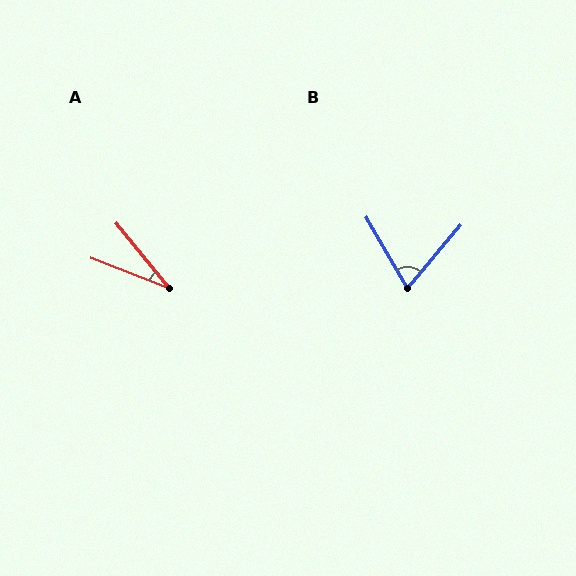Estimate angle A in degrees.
Approximately 30 degrees.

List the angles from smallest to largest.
A (30°), B (70°).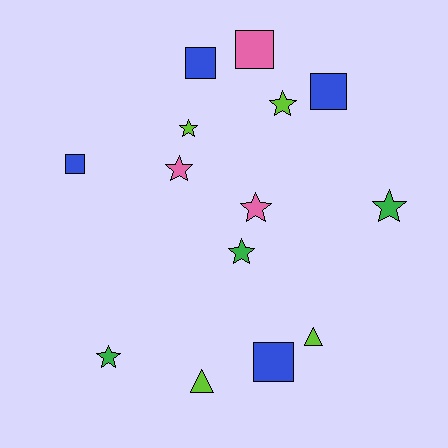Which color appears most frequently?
Lime, with 4 objects.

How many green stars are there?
There are 3 green stars.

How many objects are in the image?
There are 14 objects.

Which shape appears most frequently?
Star, with 7 objects.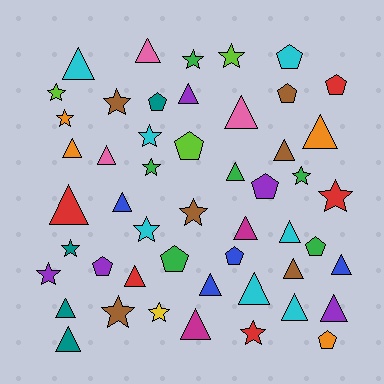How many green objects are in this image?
There are 6 green objects.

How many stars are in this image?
There are 16 stars.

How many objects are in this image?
There are 50 objects.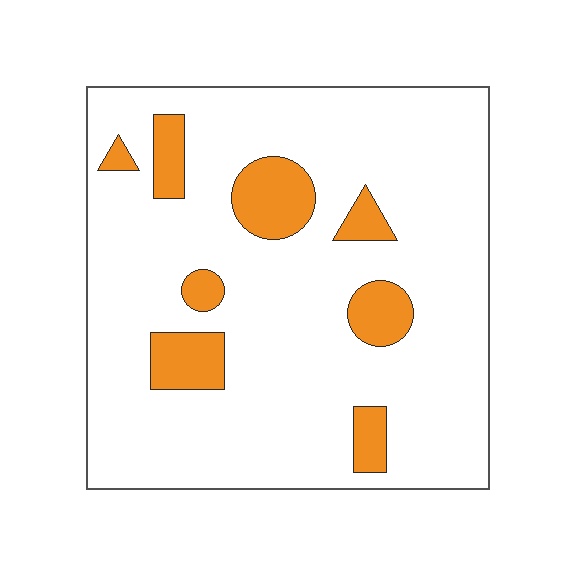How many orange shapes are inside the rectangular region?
8.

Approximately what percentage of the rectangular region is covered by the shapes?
Approximately 15%.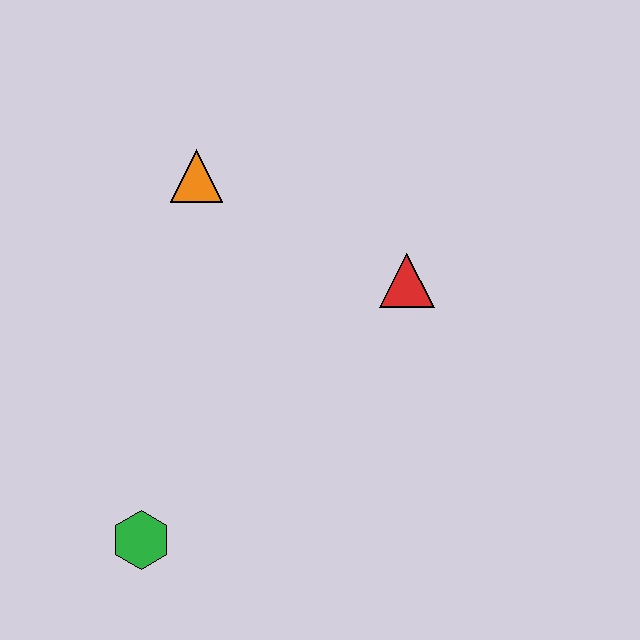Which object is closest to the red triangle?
The orange triangle is closest to the red triangle.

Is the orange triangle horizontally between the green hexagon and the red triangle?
Yes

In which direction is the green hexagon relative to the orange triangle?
The green hexagon is below the orange triangle.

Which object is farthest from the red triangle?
The green hexagon is farthest from the red triangle.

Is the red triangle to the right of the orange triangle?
Yes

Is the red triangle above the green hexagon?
Yes